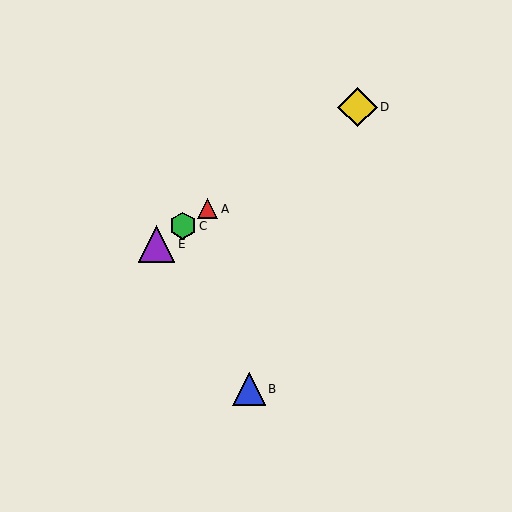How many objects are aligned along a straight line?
4 objects (A, C, D, E) are aligned along a straight line.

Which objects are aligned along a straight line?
Objects A, C, D, E are aligned along a straight line.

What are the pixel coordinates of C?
Object C is at (183, 226).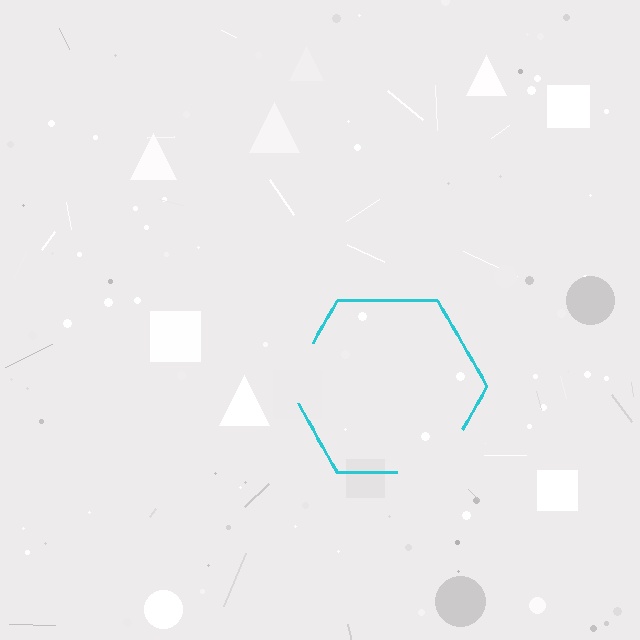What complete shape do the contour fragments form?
The contour fragments form a hexagon.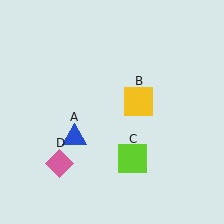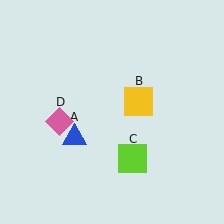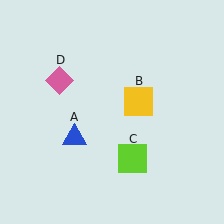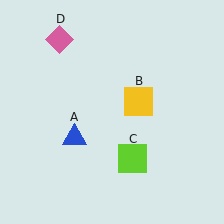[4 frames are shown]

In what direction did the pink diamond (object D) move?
The pink diamond (object D) moved up.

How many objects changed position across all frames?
1 object changed position: pink diamond (object D).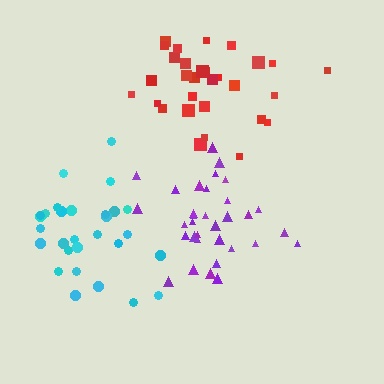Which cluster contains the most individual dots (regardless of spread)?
Purple (33).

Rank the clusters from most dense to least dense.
purple, cyan, red.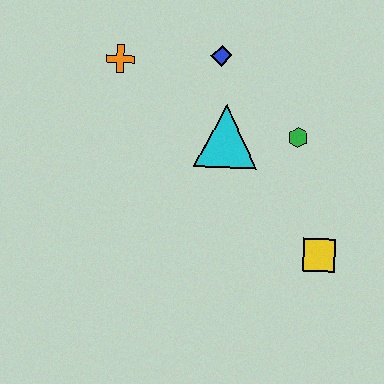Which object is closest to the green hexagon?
The cyan triangle is closest to the green hexagon.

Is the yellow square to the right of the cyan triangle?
Yes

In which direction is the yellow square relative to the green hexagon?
The yellow square is below the green hexagon.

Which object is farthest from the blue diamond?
The yellow square is farthest from the blue diamond.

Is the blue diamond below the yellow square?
No